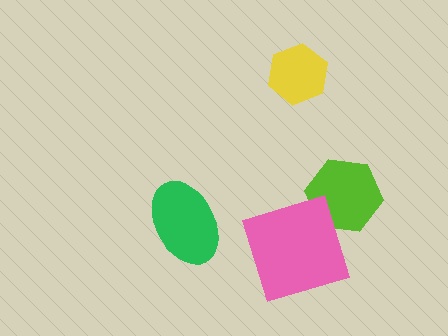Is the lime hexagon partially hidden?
Yes, it is partially covered by another shape.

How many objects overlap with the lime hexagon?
1 object overlaps with the lime hexagon.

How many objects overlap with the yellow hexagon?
0 objects overlap with the yellow hexagon.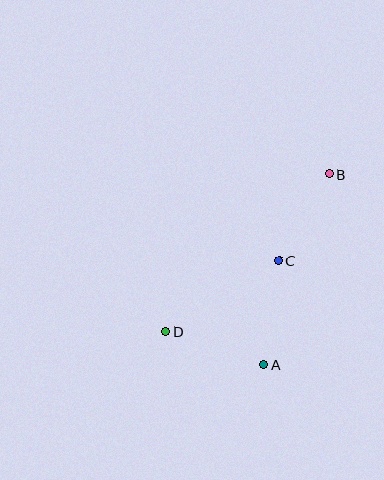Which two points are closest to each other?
Points B and C are closest to each other.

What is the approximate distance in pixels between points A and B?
The distance between A and B is approximately 201 pixels.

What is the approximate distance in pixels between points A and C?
The distance between A and C is approximately 105 pixels.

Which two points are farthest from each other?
Points B and D are farthest from each other.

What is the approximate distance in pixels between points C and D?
The distance between C and D is approximately 134 pixels.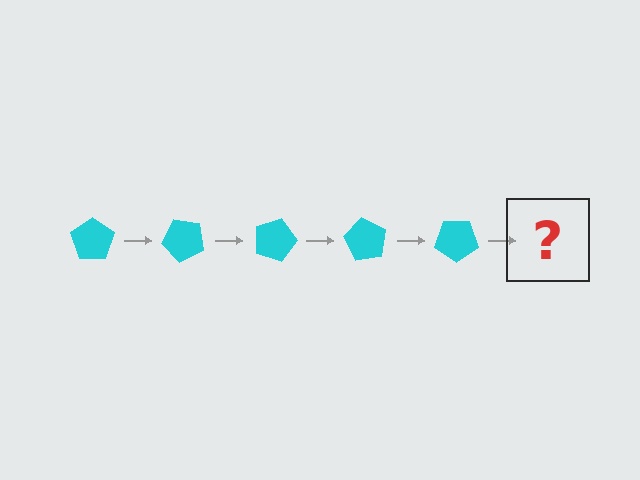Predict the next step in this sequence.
The next step is a cyan pentagon rotated 225 degrees.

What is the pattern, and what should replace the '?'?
The pattern is that the pentagon rotates 45 degrees each step. The '?' should be a cyan pentagon rotated 225 degrees.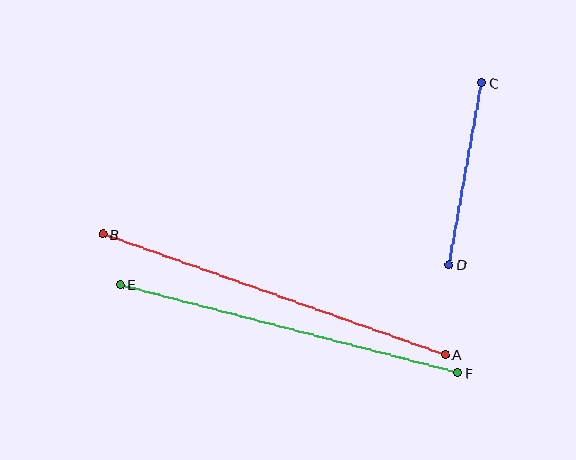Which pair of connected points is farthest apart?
Points A and B are farthest apart.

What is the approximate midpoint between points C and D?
The midpoint is at approximately (465, 174) pixels.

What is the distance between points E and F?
The distance is approximately 349 pixels.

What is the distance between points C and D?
The distance is approximately 185 pixels.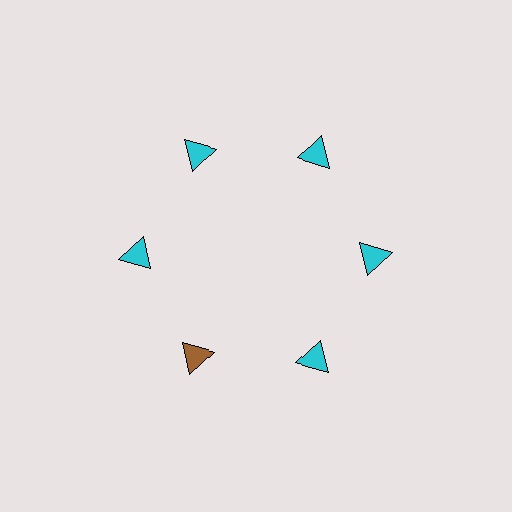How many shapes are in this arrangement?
There are 6 shapes arranged in a ring pattern.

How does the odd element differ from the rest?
It has a different color: brown instead of cyan.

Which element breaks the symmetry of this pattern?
The brown triangle at roughly the 7 o'clock position breaks the symmetry. All other shapes are cyan triangles.